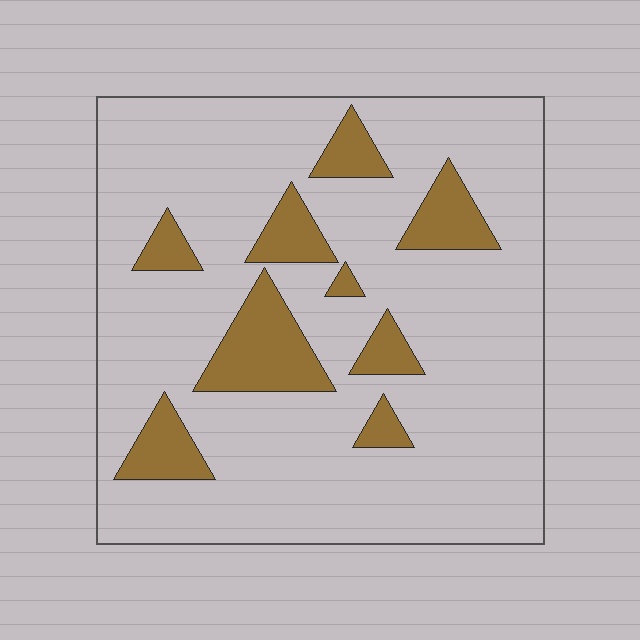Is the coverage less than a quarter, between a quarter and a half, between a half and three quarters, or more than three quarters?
Less than a quarter.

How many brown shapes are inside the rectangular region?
9.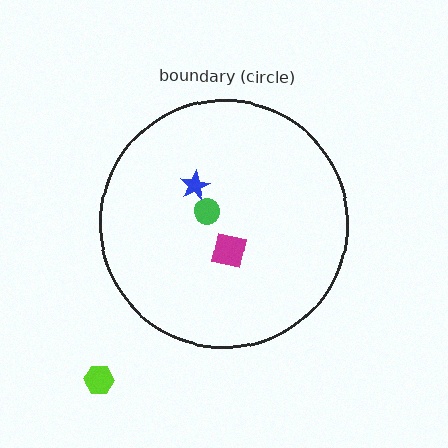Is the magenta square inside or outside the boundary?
Inside.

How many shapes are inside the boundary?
3 inside, 1 outside.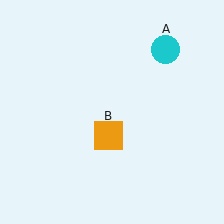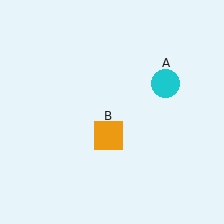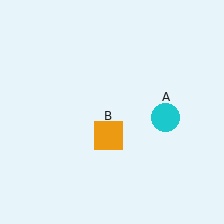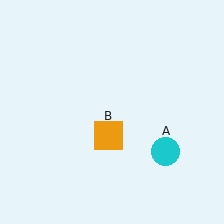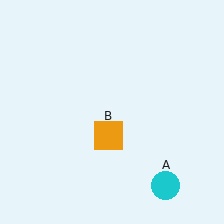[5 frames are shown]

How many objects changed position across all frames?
1 object changed position: cyan circle (object A).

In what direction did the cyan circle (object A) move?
The cyan circle (object A) moved down.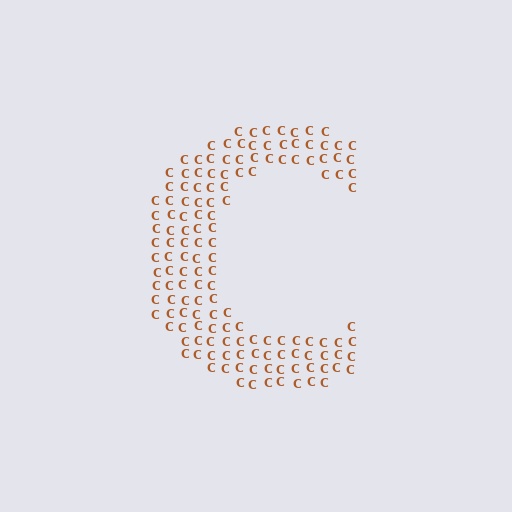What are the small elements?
The small elements are letter C's.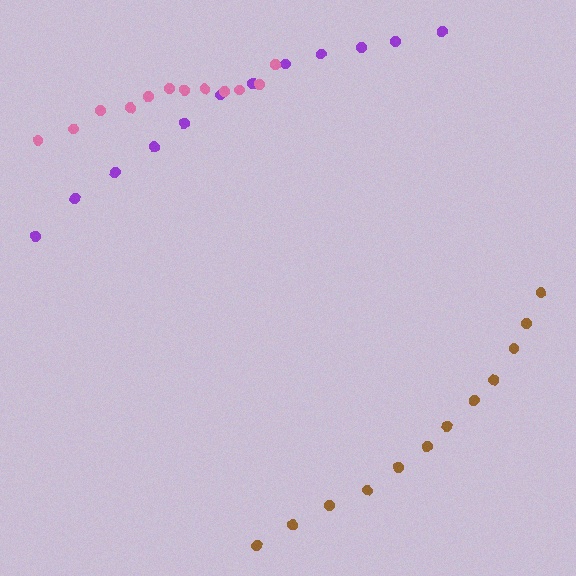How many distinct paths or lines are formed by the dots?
There are 3 distinct paths.